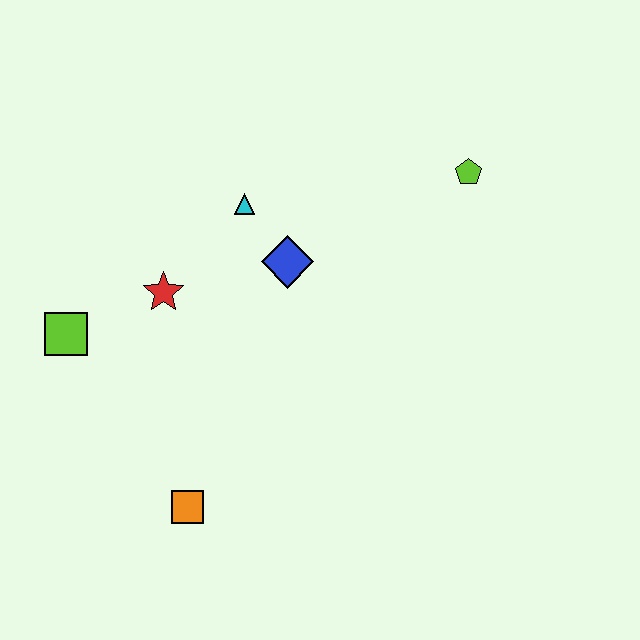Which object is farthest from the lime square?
The lime pentagon is farthest from the lime square.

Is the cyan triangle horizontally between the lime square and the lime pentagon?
Yes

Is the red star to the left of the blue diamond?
Yes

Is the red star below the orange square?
No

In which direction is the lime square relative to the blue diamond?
The lime square is to the left of the blue diamond.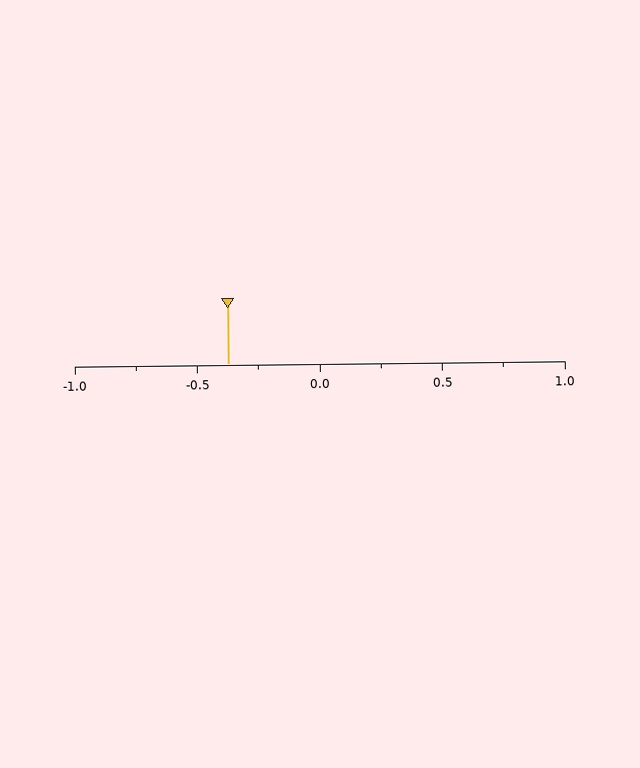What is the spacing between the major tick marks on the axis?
The major ticks are spaced 0.5 apart.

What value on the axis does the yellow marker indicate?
The marker indicates approximately -0.38.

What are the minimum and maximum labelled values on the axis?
The axis runs from -1.0 to 1.0.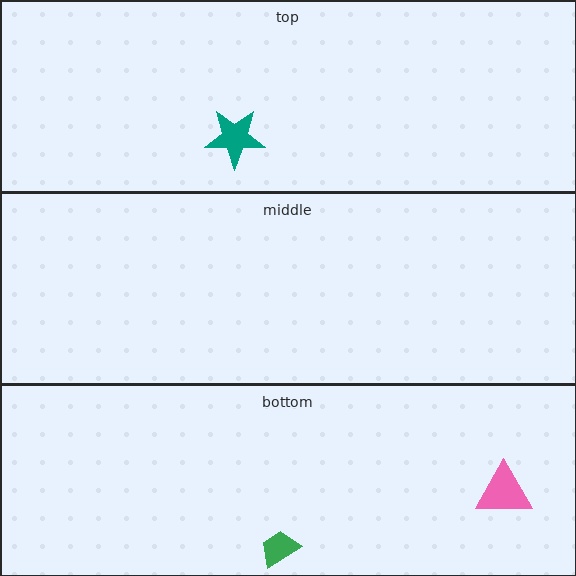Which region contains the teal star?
The top region.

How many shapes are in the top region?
1.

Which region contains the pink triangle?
The bottom region.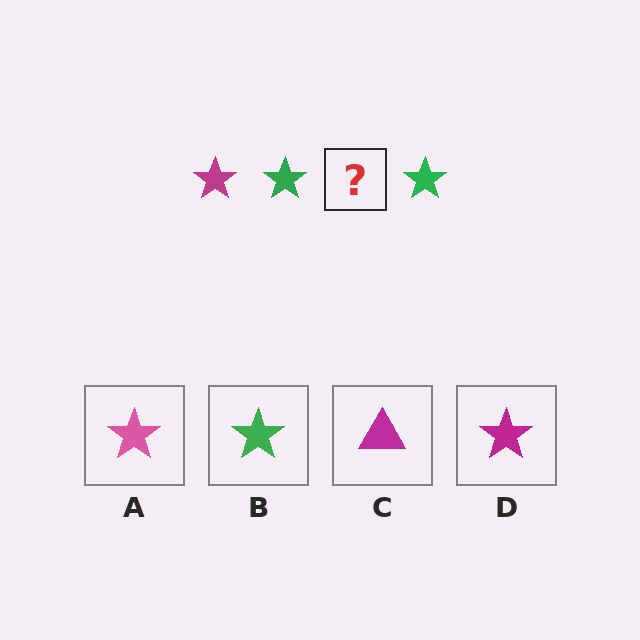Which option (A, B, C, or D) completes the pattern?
D.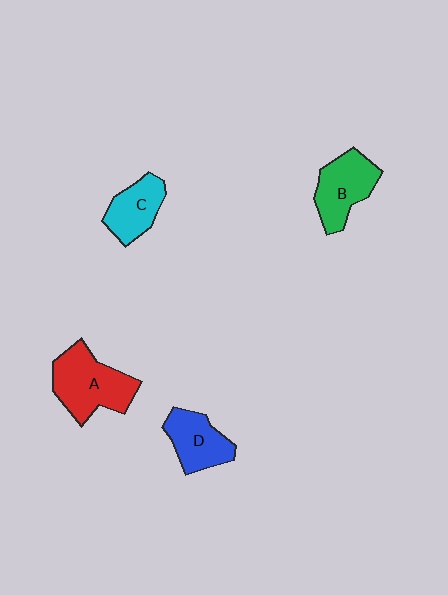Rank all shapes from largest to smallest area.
From largest to smallest: A (red), B (green), D (blue), C (cyan).